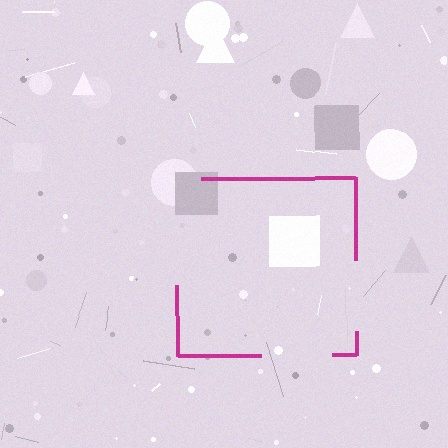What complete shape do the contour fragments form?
The contour fragments form a square.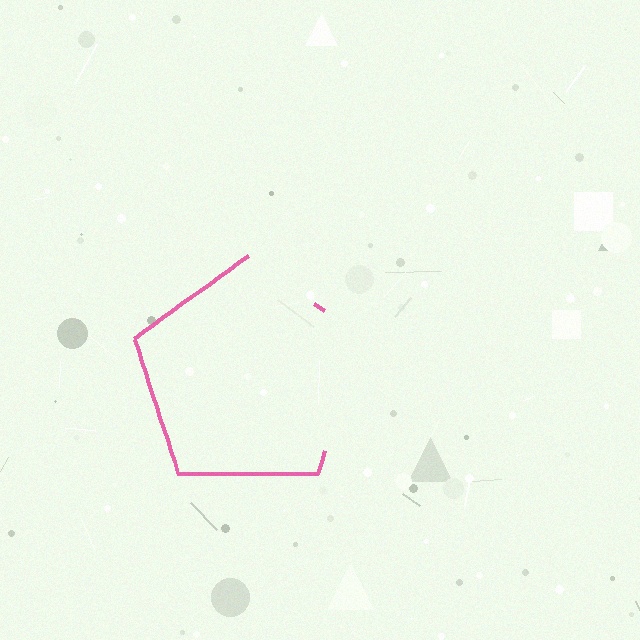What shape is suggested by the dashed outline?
The dashed outline suggests a pentagon.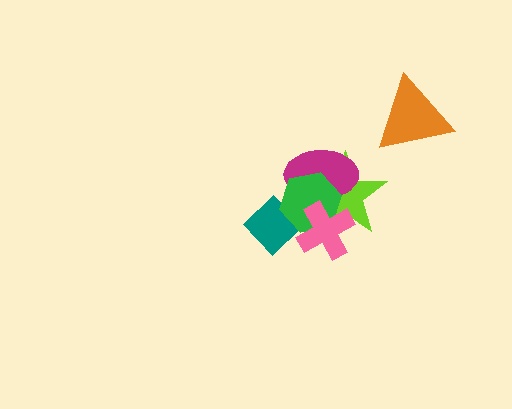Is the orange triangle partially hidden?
No, no other shape covers it.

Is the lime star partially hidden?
Yes, it is partially covered by another shape.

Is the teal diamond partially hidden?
Yes, it is partially covered by another shape.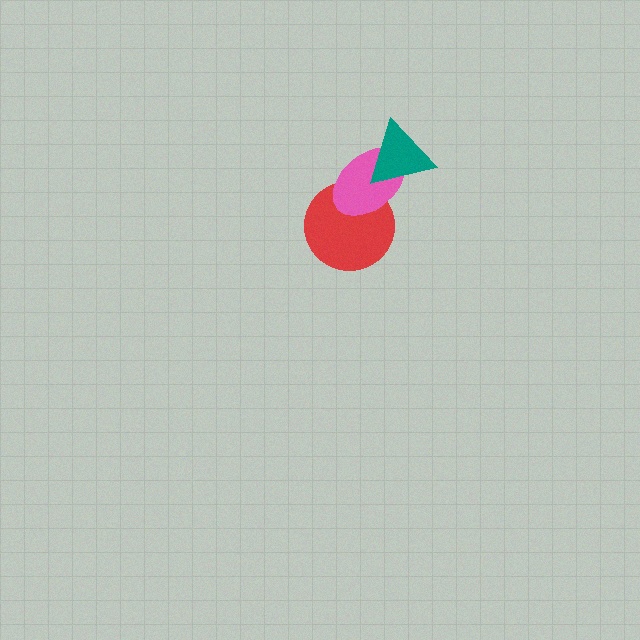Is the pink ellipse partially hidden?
Yes, it is partially covered by another shape.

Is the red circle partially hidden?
Yes, it is partially covered by another shape.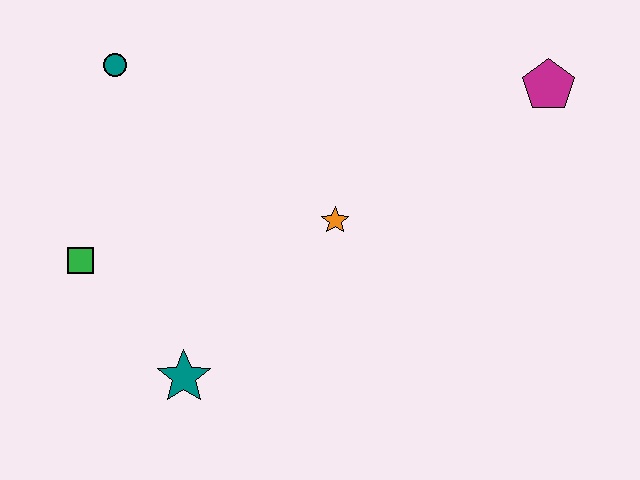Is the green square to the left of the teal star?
Yes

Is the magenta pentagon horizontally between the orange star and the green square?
No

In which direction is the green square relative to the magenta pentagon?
The green square is to the left of the magenta pentagon.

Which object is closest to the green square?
The teal star is closest to the green square.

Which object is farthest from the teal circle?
The magenta pentagon is farthest from the teal circle.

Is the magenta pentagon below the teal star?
No